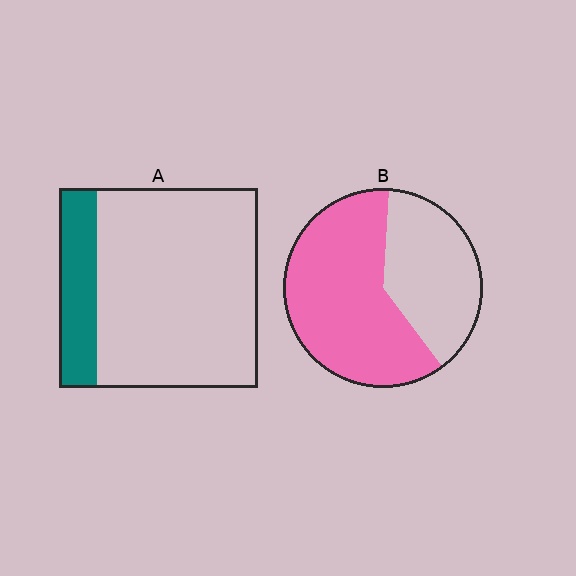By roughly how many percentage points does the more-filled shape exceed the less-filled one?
By roughly 40 percentage points (B over A).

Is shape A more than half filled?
No.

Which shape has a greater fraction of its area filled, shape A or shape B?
Shape B.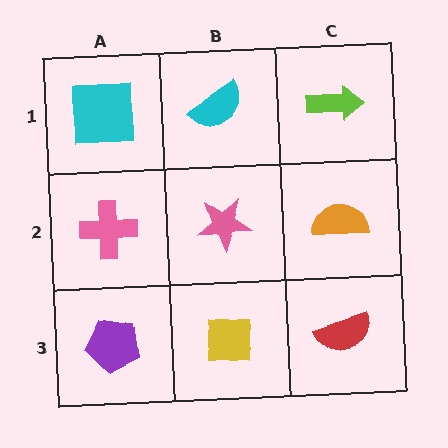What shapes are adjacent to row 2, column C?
A lime arrow (row 1, column C), a red semicircle (row 3, column C), a pink star (row 2, column B).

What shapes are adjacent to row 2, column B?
A cyan semicircle (row 1, column B), a yellow square (row 3, column B), a pink cross (row 2, column A), an orange semicircle (row 2, column C).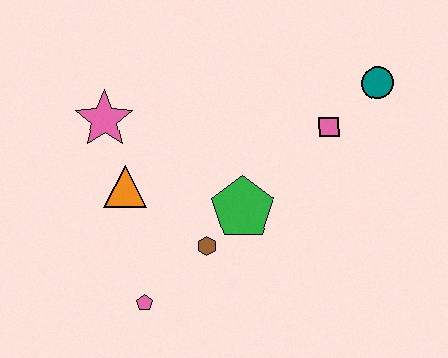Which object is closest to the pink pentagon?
The brown hexagon is closest to the pink pentagon.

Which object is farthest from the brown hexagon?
The teal circle is farthest from the brown hexagon.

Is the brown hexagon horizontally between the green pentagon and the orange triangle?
Yes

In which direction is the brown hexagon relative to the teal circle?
The brown hexagon is to the left of the teal circle.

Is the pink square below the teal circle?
Yes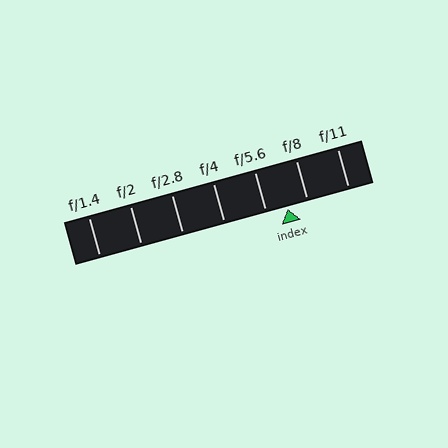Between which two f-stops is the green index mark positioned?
The index mark is between f/5.6 and f/8.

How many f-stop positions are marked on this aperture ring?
There are 7 f-stop positions marked.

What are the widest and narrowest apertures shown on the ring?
The widest aperture shown is f/1.4 and the narrowest is f/11.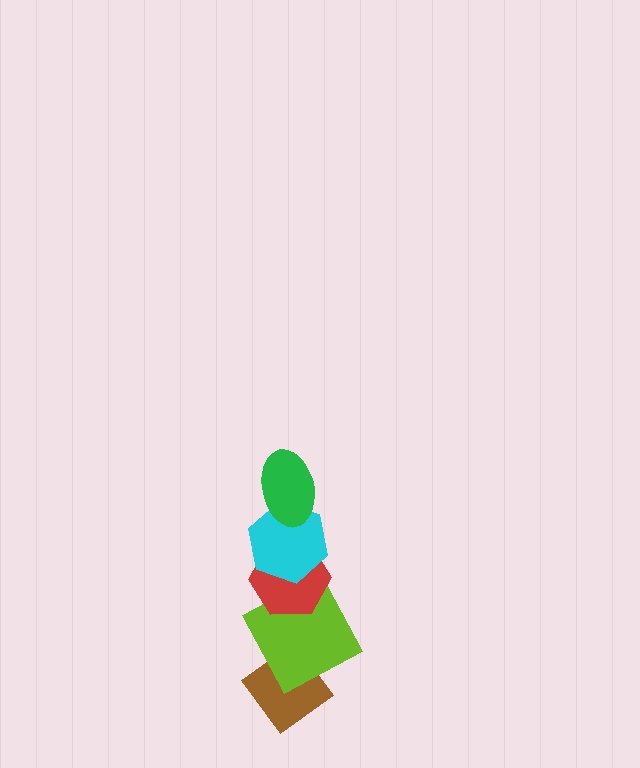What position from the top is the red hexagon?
The red hexagon is 3rd from the top.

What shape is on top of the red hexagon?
The cyan hexagon is on top of the red hexagon.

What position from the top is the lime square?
The lime square is 4th from the top.